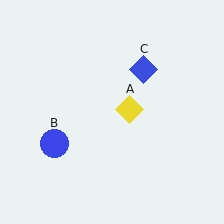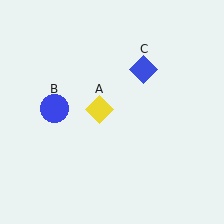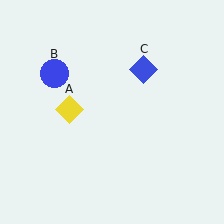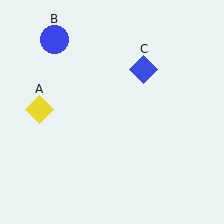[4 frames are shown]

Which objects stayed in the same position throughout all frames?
Blue diamond (object C) remained stationary.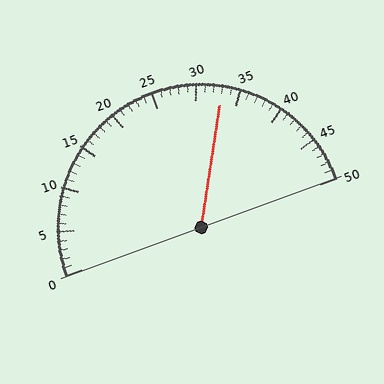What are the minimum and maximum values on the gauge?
The gauge ranges from 0 to 50.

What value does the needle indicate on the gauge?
The needle indicates approximately 33.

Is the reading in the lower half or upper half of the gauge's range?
The reading is in the upper half of the range (0 to 50).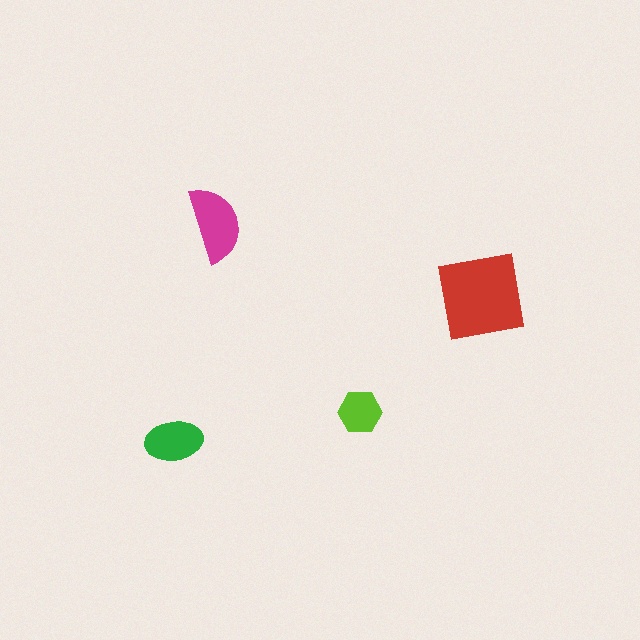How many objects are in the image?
There are 4 objects in the image.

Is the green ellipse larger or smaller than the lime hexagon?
Larger.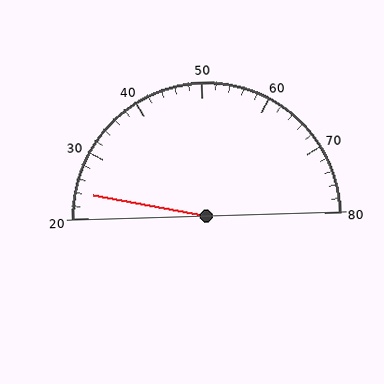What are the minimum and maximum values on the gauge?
The gauge ranges from 20 to 80.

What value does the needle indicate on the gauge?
The needle indicates approximately 24.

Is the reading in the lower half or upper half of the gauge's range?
The reading is in the lower half of the range (20 to 80).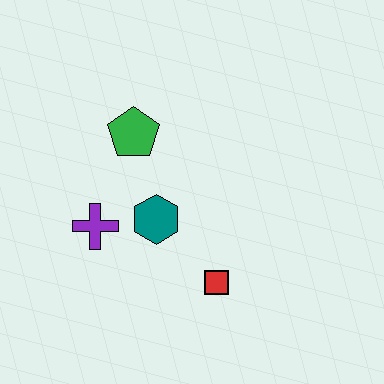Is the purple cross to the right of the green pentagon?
No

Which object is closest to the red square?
The teal hexagon is closest to the red square.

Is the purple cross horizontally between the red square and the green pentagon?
No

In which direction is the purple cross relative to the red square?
The purple cross is to the left of the red square.